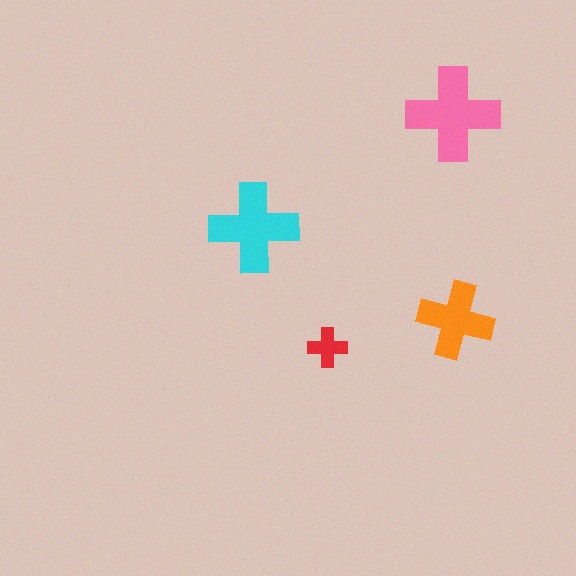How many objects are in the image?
There are 4 objects in the image.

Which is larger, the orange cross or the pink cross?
The pink one.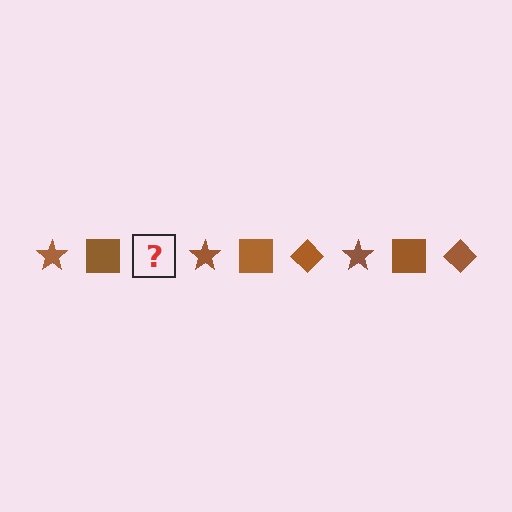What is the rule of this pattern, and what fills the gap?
The rule is that the pattern cycles through star, square, diamond shapes in brown. The gap should be filled with a brown diamond.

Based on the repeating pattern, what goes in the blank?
The blank should be a brown diamond.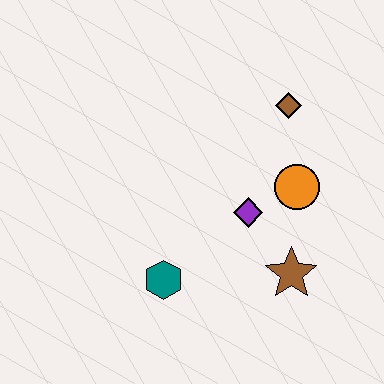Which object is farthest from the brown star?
The brown diamond is farthest from the brown star.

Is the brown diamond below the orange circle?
No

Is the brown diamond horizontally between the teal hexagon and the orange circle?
Yes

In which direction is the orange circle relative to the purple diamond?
The orange circle is to the right of the purple diamond.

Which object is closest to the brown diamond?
The orange circle is closest to the brown diamond.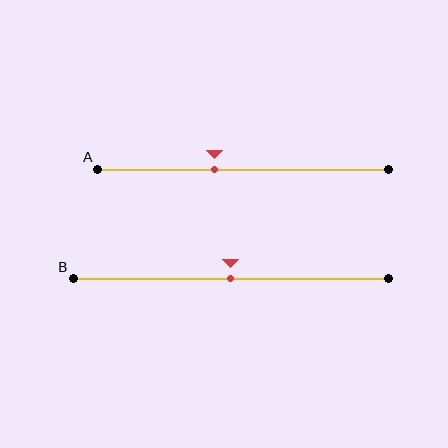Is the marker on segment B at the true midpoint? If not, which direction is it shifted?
Yes, the marker on segment B is at the true midpoint.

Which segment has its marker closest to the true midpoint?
Segment B has its marker closest to the true midpoint.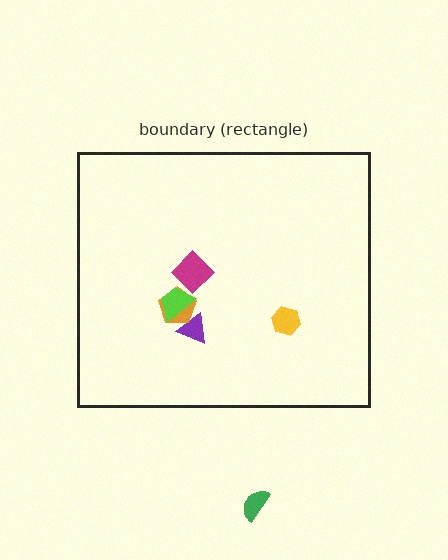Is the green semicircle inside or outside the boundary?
Outside.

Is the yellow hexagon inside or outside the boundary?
Inside.